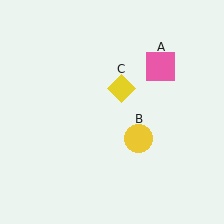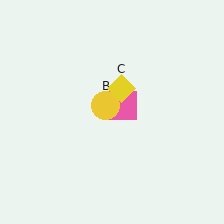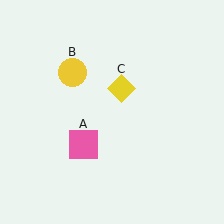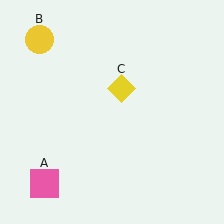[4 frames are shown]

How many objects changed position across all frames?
2 objects changed position: pink square (object A), yellow circle (object B).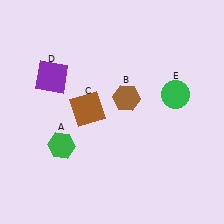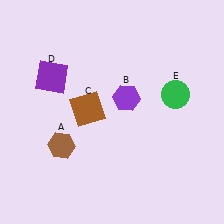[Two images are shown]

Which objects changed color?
A changed from green to brown. B changed from brown to purple.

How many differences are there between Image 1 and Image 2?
There are 2 differences between the two images.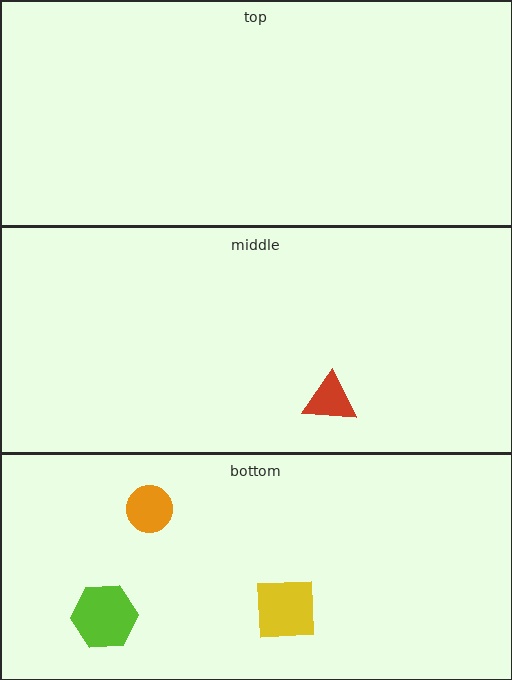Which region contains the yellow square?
The bottom region.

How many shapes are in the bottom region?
3.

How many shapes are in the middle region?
1.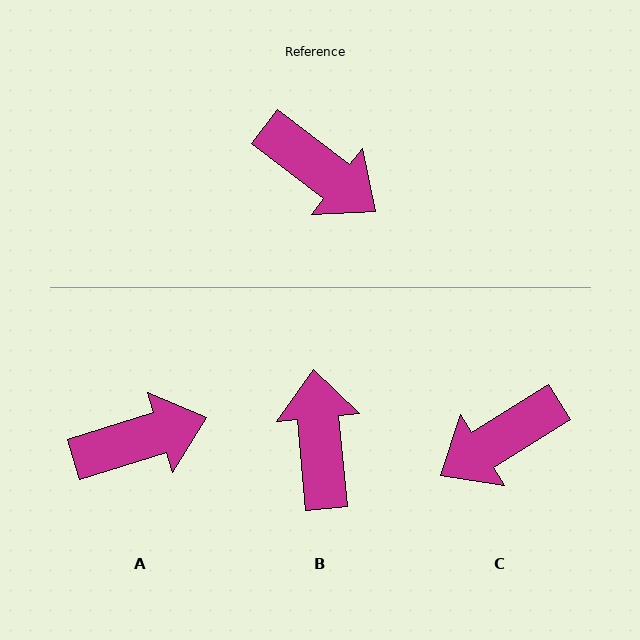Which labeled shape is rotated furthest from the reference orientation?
B, about 133 degrees away.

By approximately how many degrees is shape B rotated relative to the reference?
Approximately 133 degrees counter-clockwise.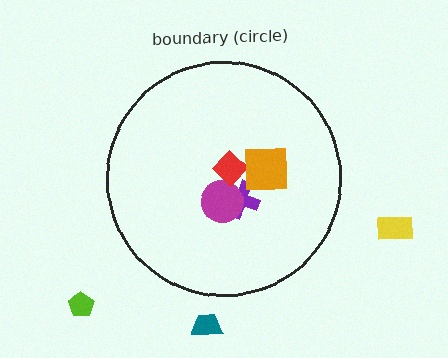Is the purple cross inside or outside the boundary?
Inside.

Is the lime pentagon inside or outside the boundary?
Outside.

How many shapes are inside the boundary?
4 inside, 3 outside.